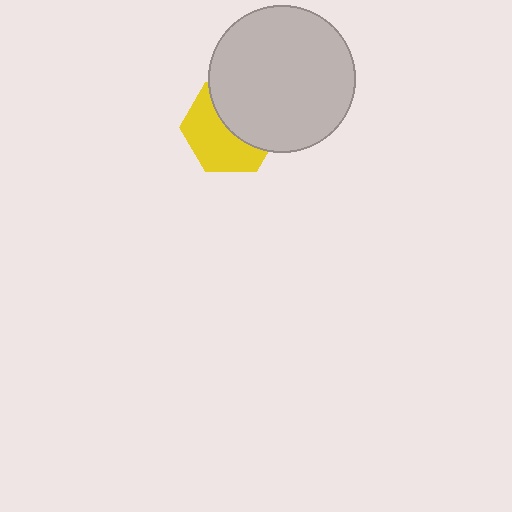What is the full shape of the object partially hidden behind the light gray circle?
The partially hidden object is a yellow hexagon.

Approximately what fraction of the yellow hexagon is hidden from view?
Roughly 48% of the yellow hexagon is hidden behind the light gray circle.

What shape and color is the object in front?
The object in front is a light gray circle.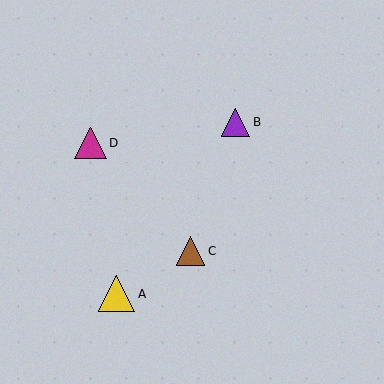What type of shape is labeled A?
Shape A is a yellow triangle.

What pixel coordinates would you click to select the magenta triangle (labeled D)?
Click at (91, 143) to select the magenta triangle D.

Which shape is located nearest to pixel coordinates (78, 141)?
The magenta triangle (labeled D) at (91, 143) is nearest to that location.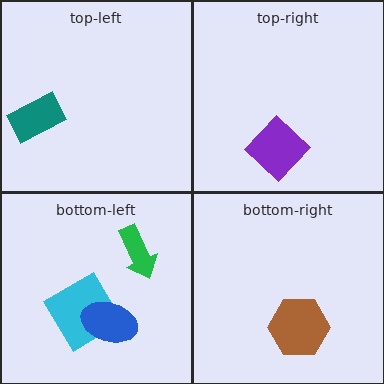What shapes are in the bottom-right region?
The brown hexagon.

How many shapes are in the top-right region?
1.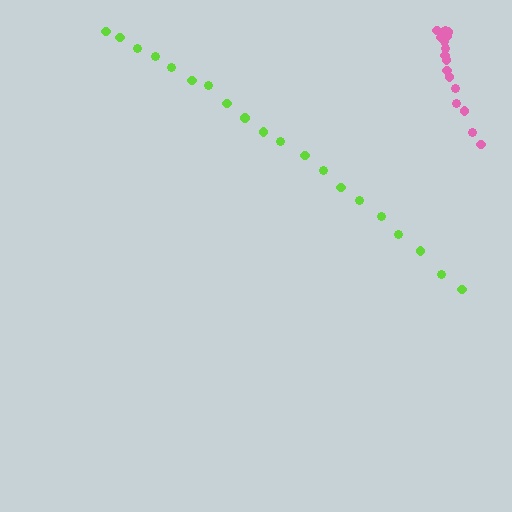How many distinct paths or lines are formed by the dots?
There are 2 distinct paths.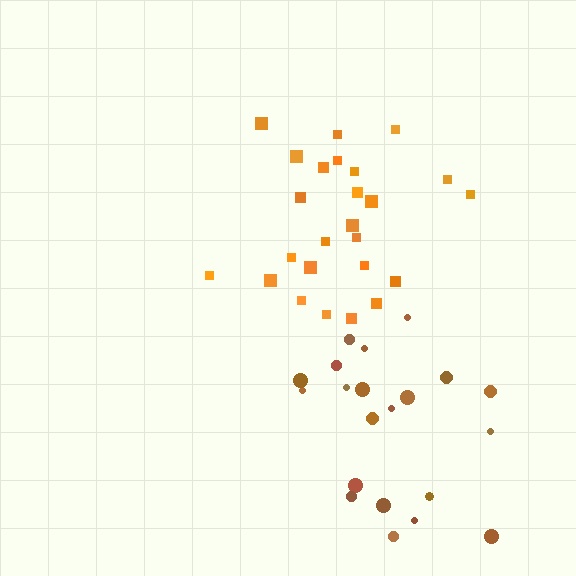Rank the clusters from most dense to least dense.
orange, brown.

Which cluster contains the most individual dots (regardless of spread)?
Orange (25).